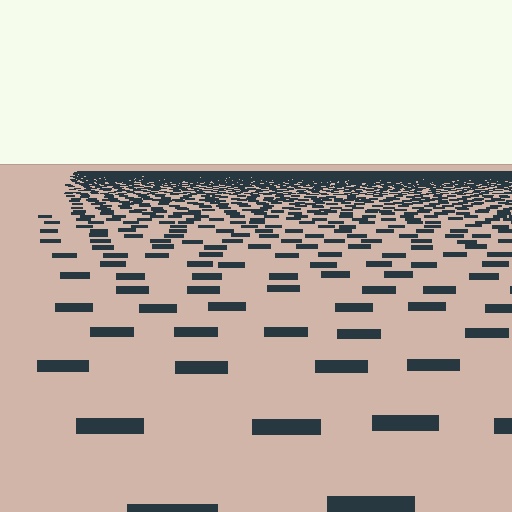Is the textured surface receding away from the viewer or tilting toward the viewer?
The surface is receding away from the viewer. Texture elements get smaller and denser toward the top.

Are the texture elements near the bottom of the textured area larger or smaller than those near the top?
Larger. Near the bottom, elements are closer to the viewer and appear at a bigger on-screen size.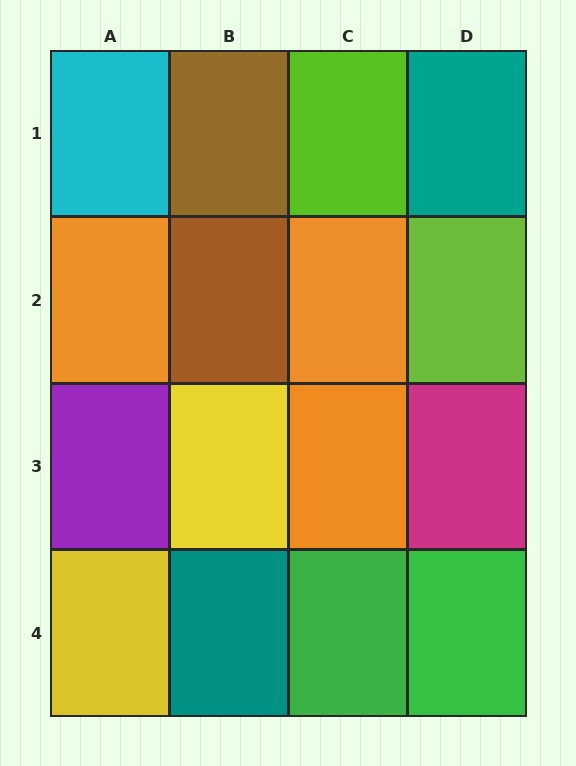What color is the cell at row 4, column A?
Yellow.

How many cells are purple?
1 cell is purple.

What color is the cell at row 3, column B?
Yellow.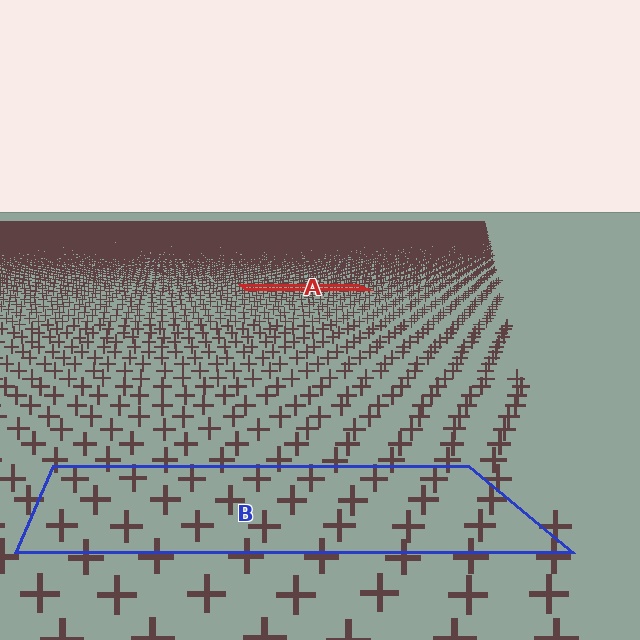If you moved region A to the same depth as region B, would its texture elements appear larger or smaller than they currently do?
They would appear larger. At a closer depth, the same texture elements are projected at a bigger on-screen size.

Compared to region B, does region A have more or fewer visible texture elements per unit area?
Region A has more texture elements per unit area — they are packed more densely because it is farther away.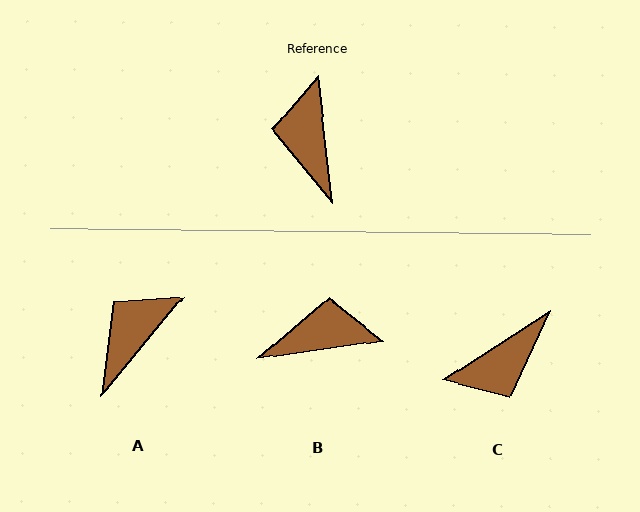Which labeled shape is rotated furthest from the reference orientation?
C, about 116 degrees away.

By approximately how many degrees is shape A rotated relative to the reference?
Approximately 46 degrees clockwise.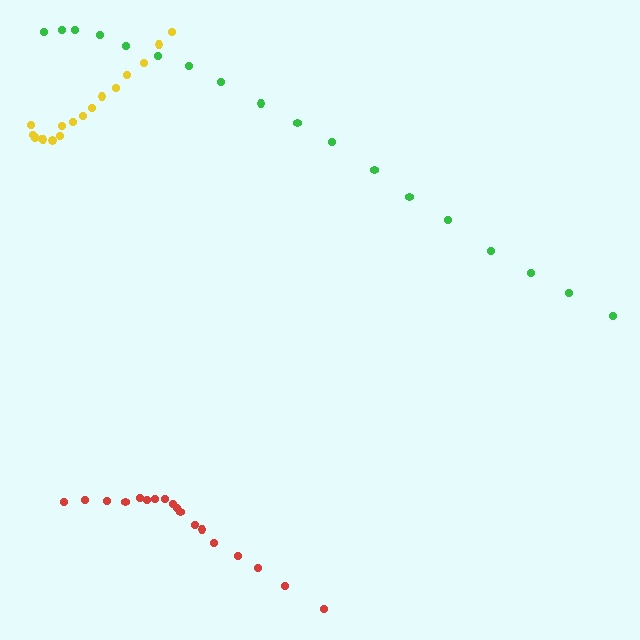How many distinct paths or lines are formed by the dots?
There are 3 distinct paths.